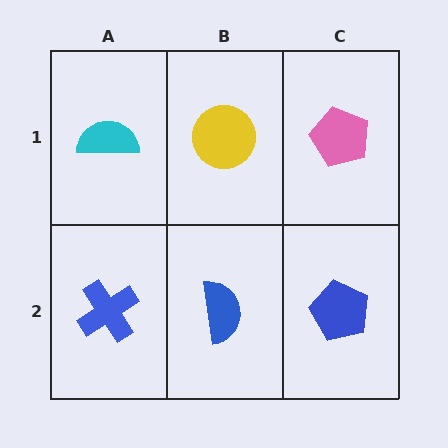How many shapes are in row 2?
3 shapes.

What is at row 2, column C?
A blue pentagon.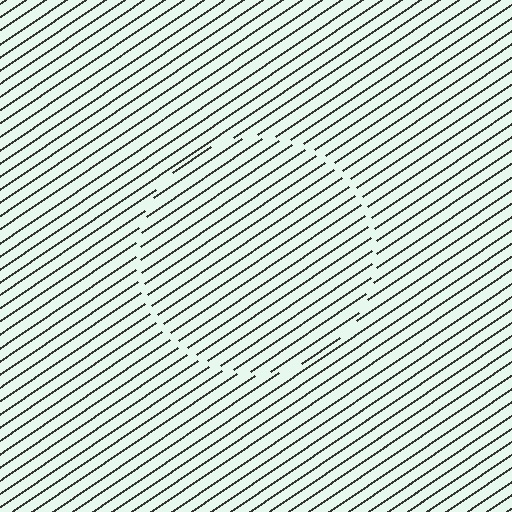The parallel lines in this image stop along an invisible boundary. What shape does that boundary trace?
An illusory circle. The interior of the shape contains the same grating, shifted by half a period — the contour is defined by the phase discontinuity where line-ends from the inner and outer gratings abut.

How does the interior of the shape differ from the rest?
The interior of the shape contains the same grating, shifted by half a period — the contour is defined by the phase discontinuity where line-ends from the inner and outer gratings abut.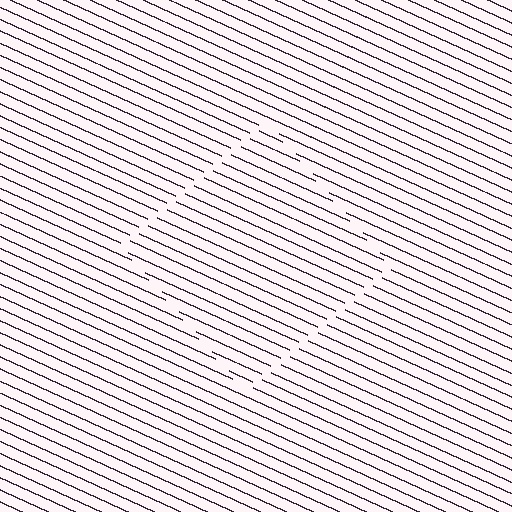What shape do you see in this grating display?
An illusory square. The interior of the shape contains the same grating, shifted by half a period — the contour is defined by the phase discontinuity where line-ends from the inner and outer gratings abut.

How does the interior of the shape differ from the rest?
The interior of the shape contains the same grating, shifted by half a period — the contour is defined by the phase discontinuity where line-ends from the inner and outer gratings abut.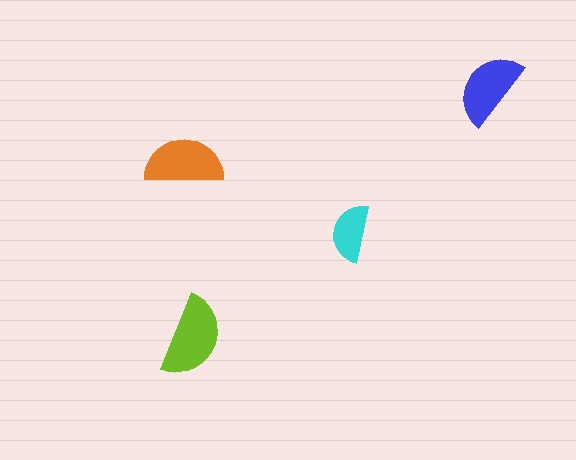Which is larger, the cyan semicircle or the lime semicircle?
The lime one.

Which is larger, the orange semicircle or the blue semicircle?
The orange one.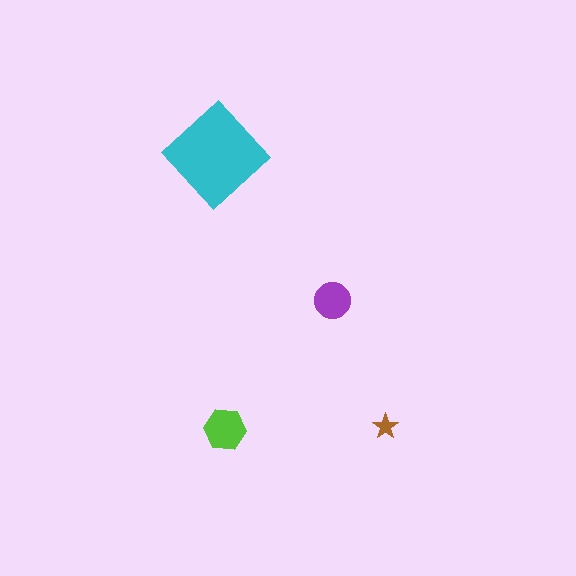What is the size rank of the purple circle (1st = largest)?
3rd.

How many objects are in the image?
There are 4 objects in the image.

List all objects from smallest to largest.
The brown star, the purple circle, the lime hexagon, the cyan diamond.